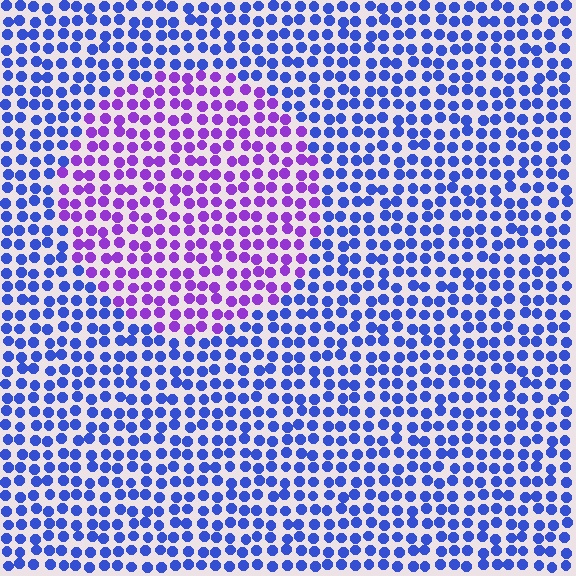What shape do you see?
I see a circle.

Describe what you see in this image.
The image is filled with small blue elements in a uniform arrangement. A circle-shaped region is visible where the elements are tinted to a slightly different hue, forming a subtle color boundary.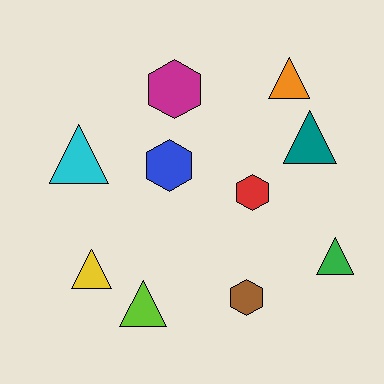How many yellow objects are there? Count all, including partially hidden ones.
There is 1 yellow object.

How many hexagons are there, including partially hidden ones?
There are 4 hexagons.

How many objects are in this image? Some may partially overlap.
There are 10 objects.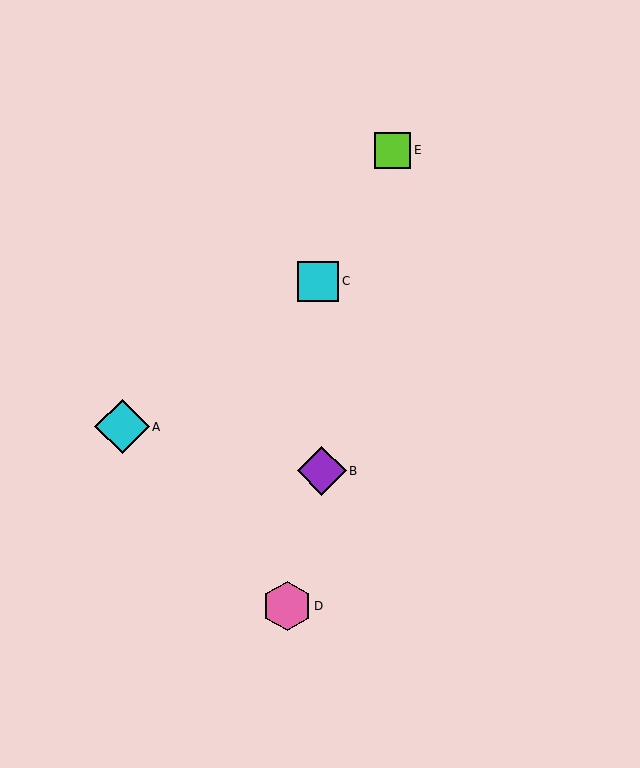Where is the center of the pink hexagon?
The center of the pink hexagon is at (287, 606).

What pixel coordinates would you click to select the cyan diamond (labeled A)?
Click at (122, 427) to select the cyan diamond A.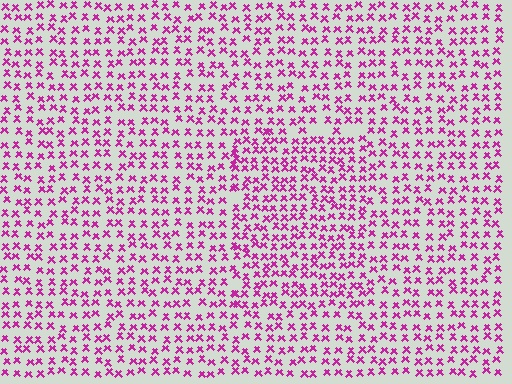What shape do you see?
I see a rectangle.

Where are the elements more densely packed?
The elements are more densely packed inside the rectangle boundary.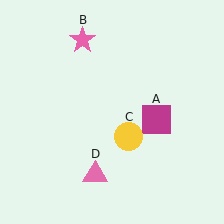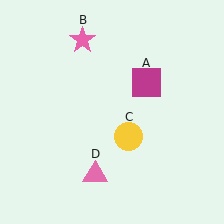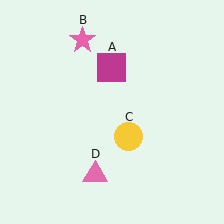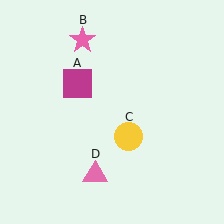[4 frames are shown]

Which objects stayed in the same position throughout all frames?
Pink star (object B) and yellow circle (object C) and pink triangle (object D) remained stationary.